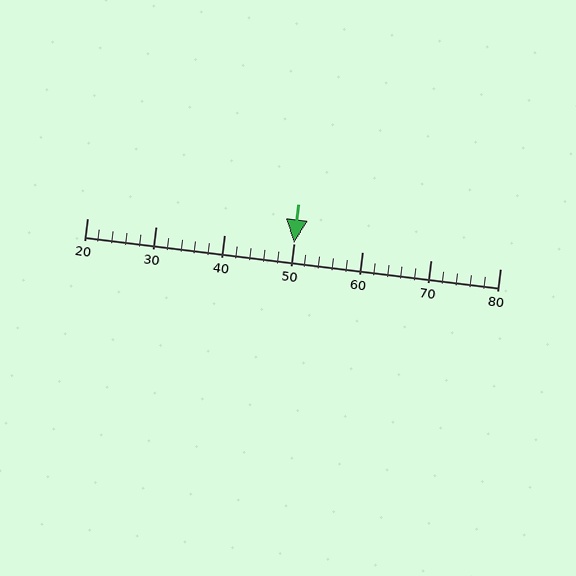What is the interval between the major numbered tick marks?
The major tick marks are spaced 10 units apart.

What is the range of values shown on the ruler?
The ruler shows values from 20 to 80.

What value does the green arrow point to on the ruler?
The green arrow points to approximately 50.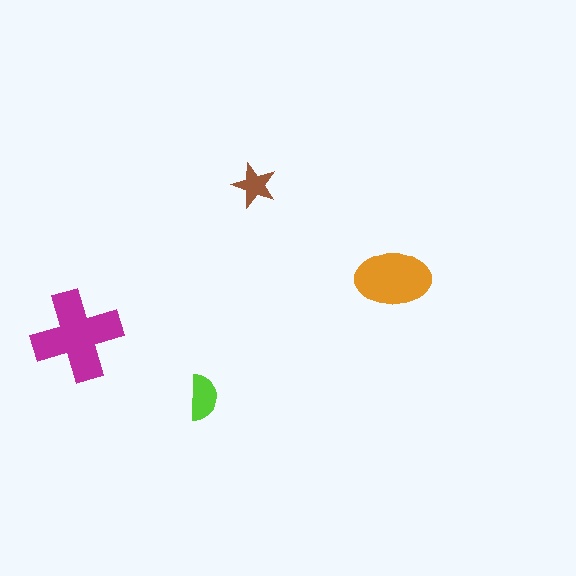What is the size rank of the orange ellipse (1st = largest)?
2nd.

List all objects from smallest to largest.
The brown star, the lime semicircle, the orange ellipse, the magenta cross.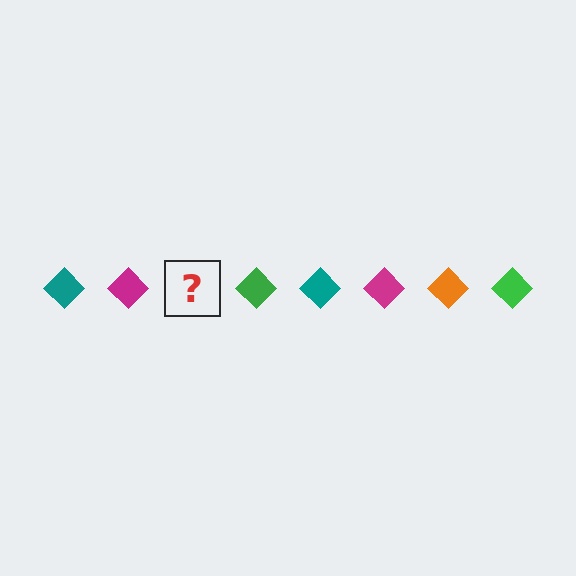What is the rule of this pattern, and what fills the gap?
The rule is that the pattern cycles through teal, magenta, orange, green diamonds. The gap should be filled with an orange diamond.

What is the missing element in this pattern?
The missing element is an orange diamond.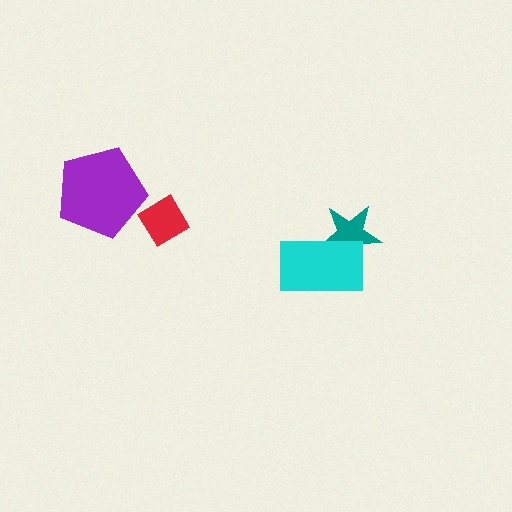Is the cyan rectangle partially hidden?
No, no other shape covers it.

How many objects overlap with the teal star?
1 object overlaps with the teal star.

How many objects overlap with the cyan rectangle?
1 object overlaps with the cyan rectangle.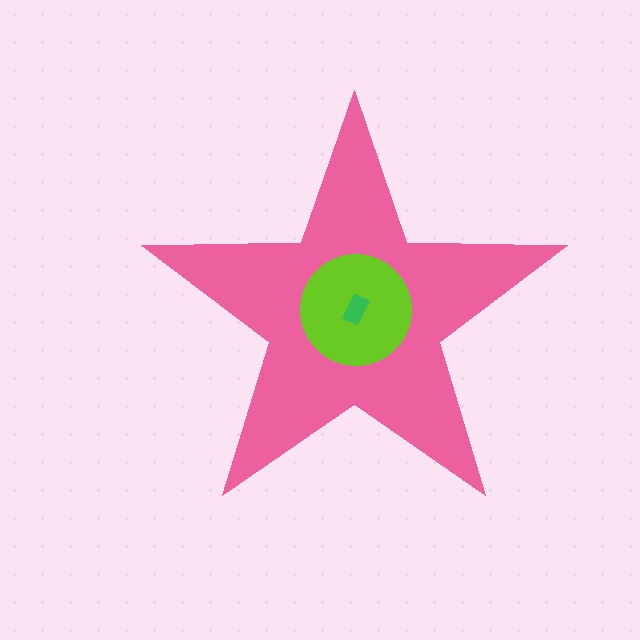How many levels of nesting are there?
3.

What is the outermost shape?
The pink star.